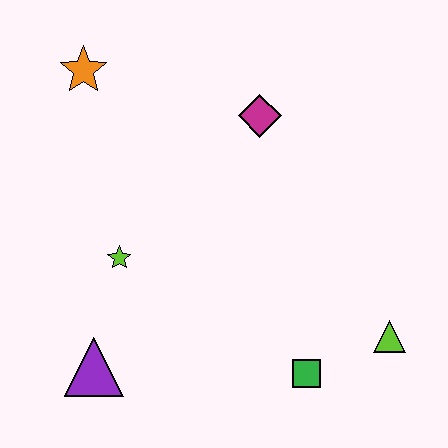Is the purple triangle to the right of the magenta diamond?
No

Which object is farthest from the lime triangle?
The orange star is farthest from the lime triangle.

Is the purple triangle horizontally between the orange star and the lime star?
Yes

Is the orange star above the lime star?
Yes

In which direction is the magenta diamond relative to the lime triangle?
The magenta diamond is above the lime triangle.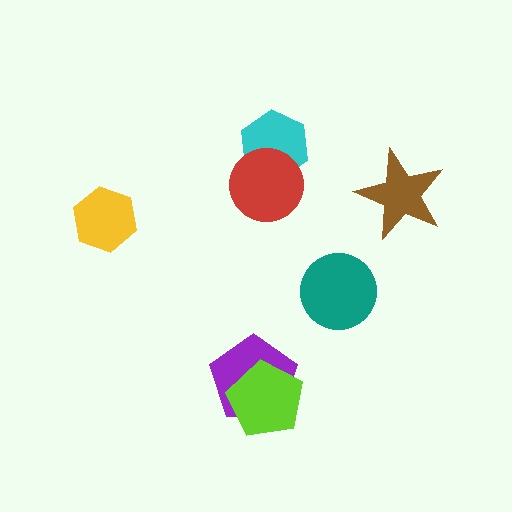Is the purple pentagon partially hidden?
Yes, it is partially covered by another shape.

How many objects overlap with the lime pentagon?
1 object overlaps with the lime pentagon.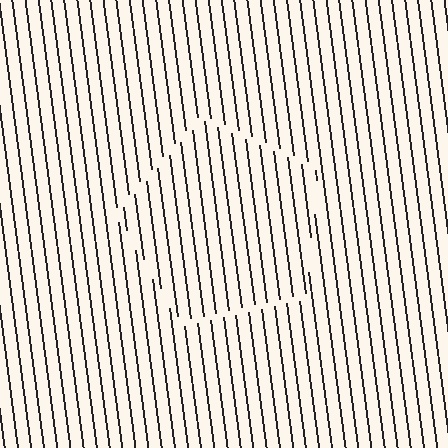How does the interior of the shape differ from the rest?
The interior of the shape contains the same grating, shifted by half a period — the contour is defined by the phase discontinuity where line-ends from the inner and outer gratings abut.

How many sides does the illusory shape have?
5 sides — the line-ends trace a pentagon.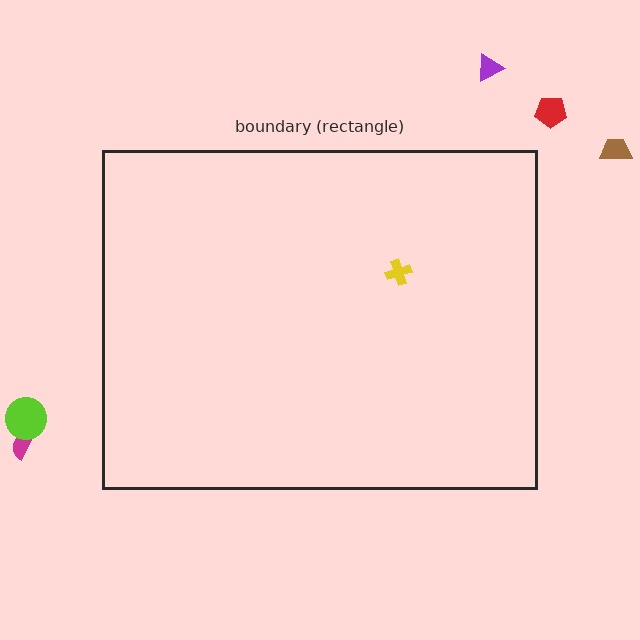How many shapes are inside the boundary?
1 inside, 5 outside.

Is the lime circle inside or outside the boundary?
Outside.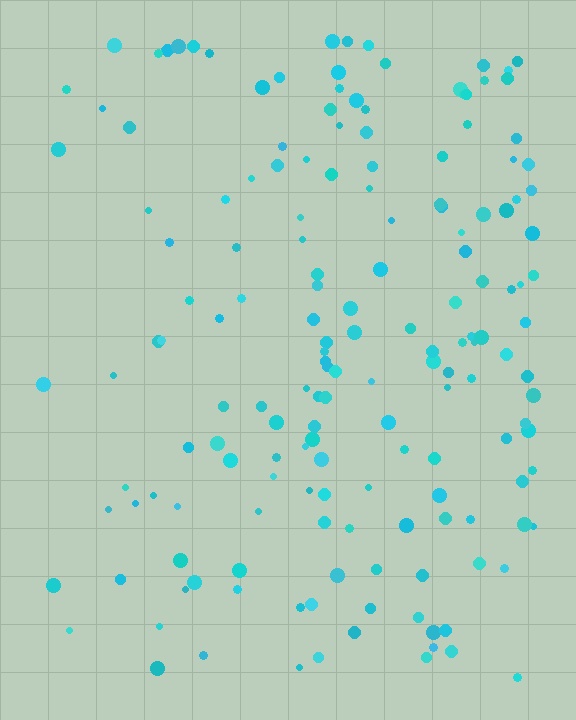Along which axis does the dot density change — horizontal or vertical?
Horizontal.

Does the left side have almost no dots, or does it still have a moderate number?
Still a moderate number, just noticeably fewer than the right.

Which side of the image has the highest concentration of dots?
The right.